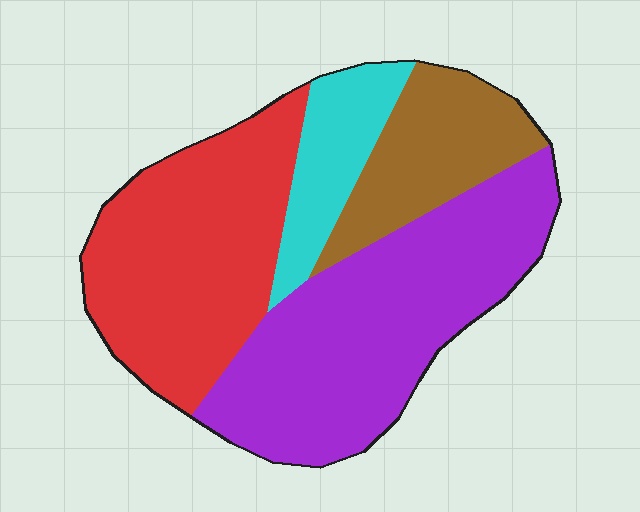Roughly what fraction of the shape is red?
Red takes up about one third (1/3) of the shape.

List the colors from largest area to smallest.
From largest to smallest: purple, red, brown, cyan.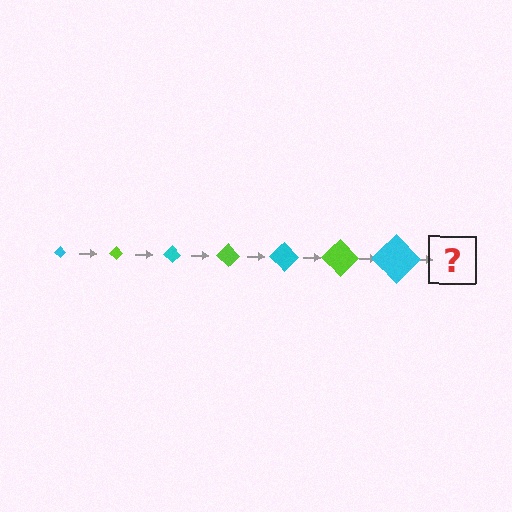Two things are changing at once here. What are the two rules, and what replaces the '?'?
The two rules are that the diamond grows larger each step and the color cycles through cyan and lime. The '?' should be a lime diamond, larger than the previous one.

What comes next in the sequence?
The next element should be a lime diamond, larger than the previous one.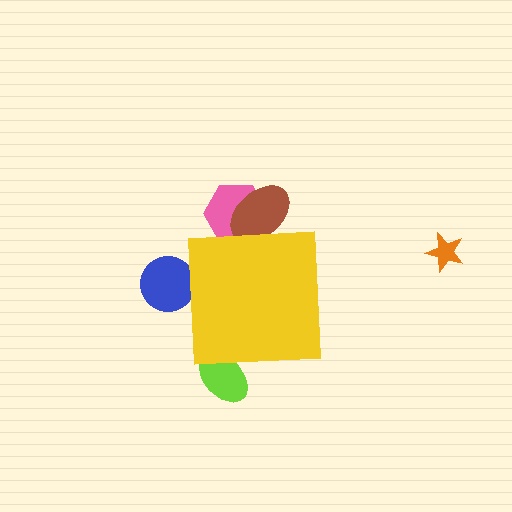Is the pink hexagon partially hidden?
Yes, the pink hexagon is partially hidden behind the yellow square.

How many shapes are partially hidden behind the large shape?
4 shapes are partially hidden.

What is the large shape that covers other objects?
A yellow square.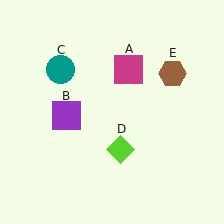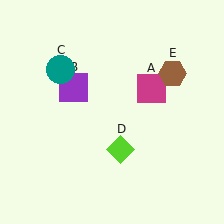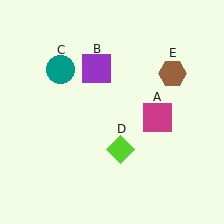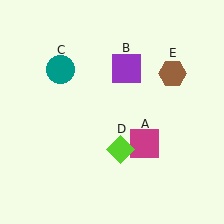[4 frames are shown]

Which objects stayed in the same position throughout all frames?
Teal circle (object C) and lime diamond (object D) and brown hexagon (object E) remained stationary.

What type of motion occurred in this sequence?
The magenta square (object A), purple square (object B) rotated clockwise around the center of the scene.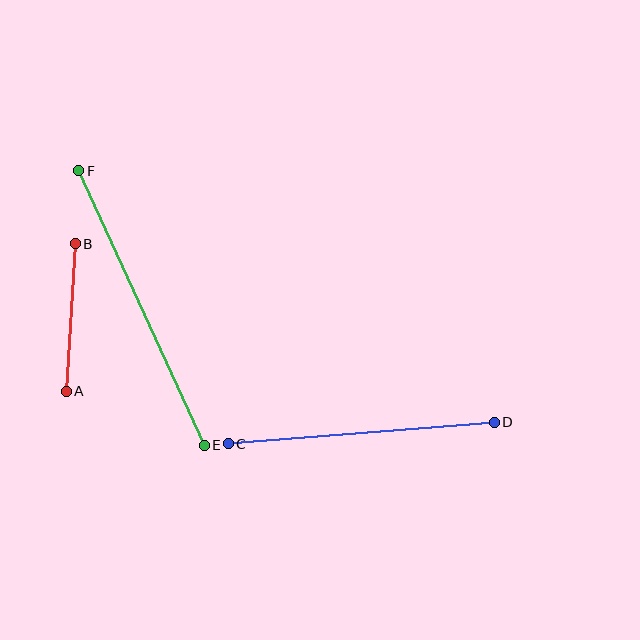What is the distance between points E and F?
The distance is approximately 302 pixels.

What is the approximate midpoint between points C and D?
The midpoint is at approximately (361, 433) pixels.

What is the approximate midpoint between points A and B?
The midpoint is at approximately (71, 317) pixels.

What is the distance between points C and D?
The distance is approximately 267 pixels.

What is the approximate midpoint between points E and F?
The midpoint is at approximately (141, 308) pixels.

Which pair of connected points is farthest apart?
Points E and F are farthest apart.